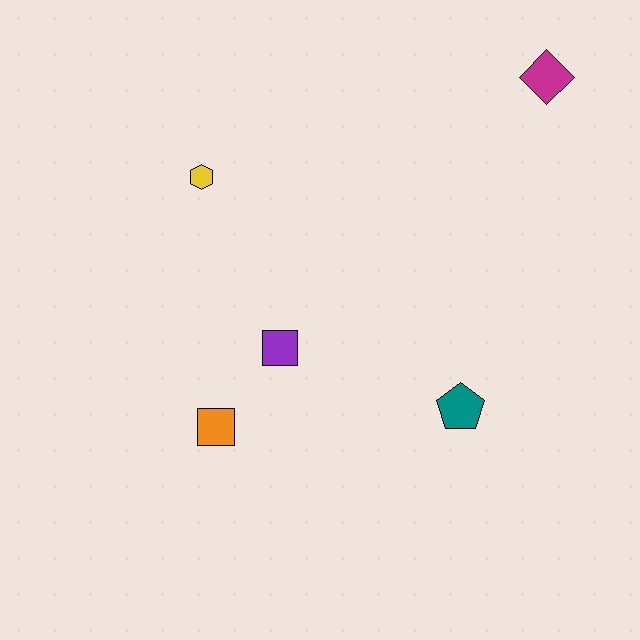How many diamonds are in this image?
There is 1 diamond.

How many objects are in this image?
There are 5 objects.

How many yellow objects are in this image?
There is 1 yellow object.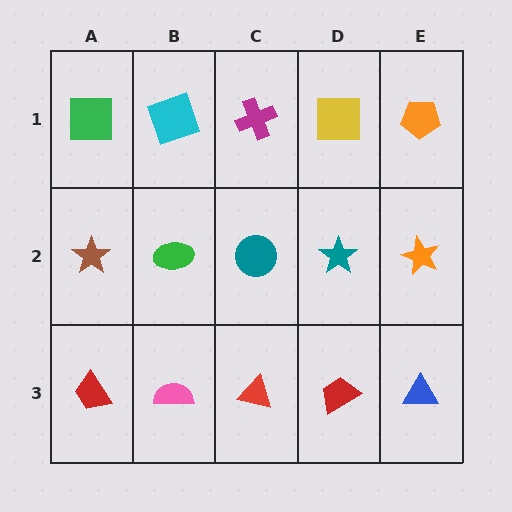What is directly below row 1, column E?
An orange star.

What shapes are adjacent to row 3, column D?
A teal star (row 2, column D), a red triangle (row 3, column C), a blue triangle (row 3, column E).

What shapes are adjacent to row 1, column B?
A green ellipse (row 2, column B), a green square (row 1, column A), a magenta cross (row 1, column C).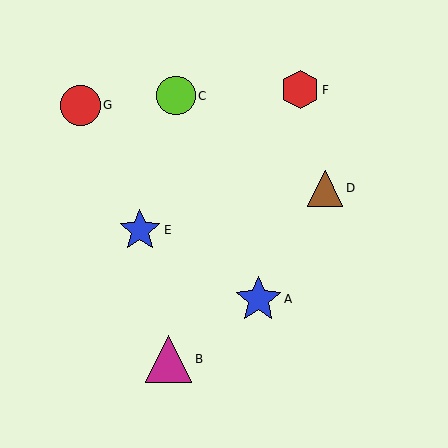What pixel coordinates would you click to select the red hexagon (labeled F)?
Click at (300, 90) to select the red hexagon F.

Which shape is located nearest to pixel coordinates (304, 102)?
The red hexagon (labeled F) at (300, 90) is nearest to that location.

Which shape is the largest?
The magenta triangle (labeled B) is the largest.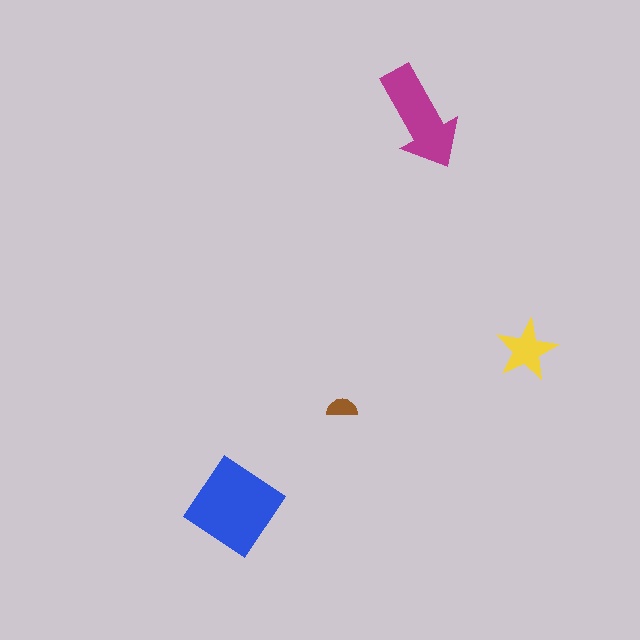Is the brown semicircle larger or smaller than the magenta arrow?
Smaller.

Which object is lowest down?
The blue diamond is bottommost.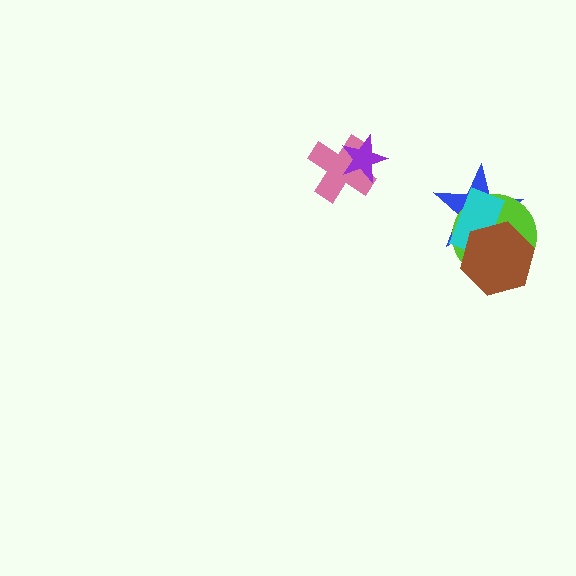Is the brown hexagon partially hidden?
No, no other shape covers it.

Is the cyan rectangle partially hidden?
Yes, it is partially covered by another shape.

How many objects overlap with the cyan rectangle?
3 objects overlap with the cyan rectangle.